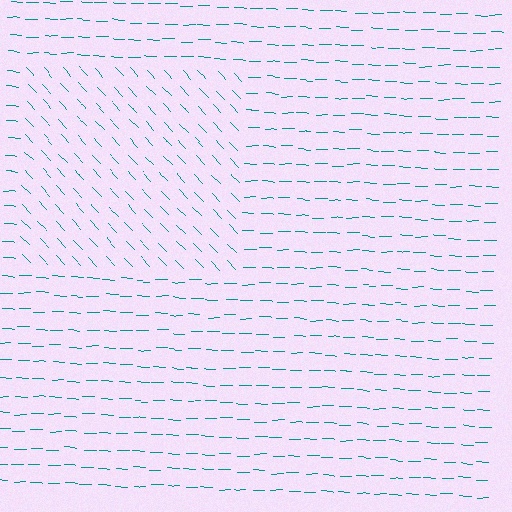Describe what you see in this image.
The image is filled with small teal line segments. A rectangle region in the image has lines oriented differently from the surrounding lines, creating a visible texture boundary.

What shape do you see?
I see a rectangle.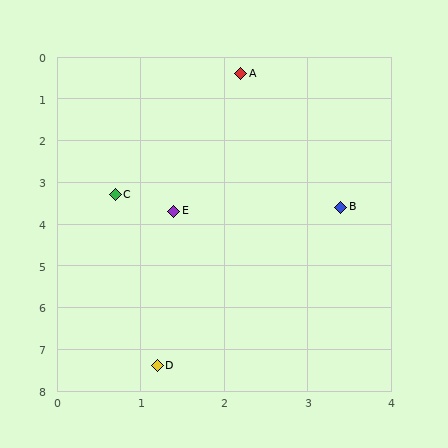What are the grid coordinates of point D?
Point D is at approximately (1.2, 7.4).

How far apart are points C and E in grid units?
Points C and E are about 0.8 grid units apart.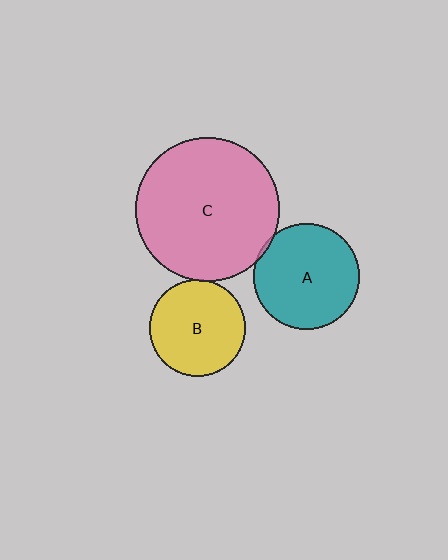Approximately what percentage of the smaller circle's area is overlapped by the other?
Approximately 5%.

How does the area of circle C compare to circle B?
Approximately 2.2 times.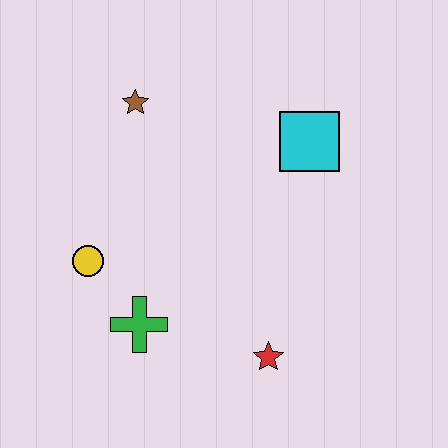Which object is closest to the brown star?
The yellow circle is closest to the brown star.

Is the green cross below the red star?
No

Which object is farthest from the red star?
The brown star is farthest from the red star.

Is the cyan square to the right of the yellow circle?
Yes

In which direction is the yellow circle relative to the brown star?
The yellow circle is below the brown star.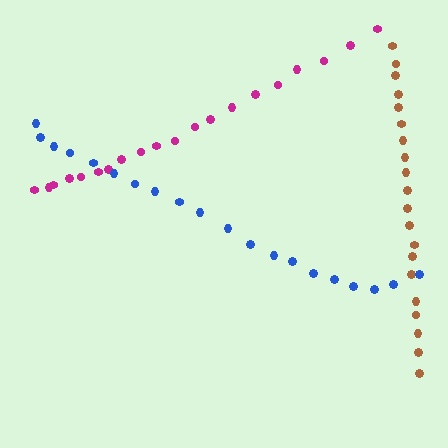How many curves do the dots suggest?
There are 3 distinct paths.